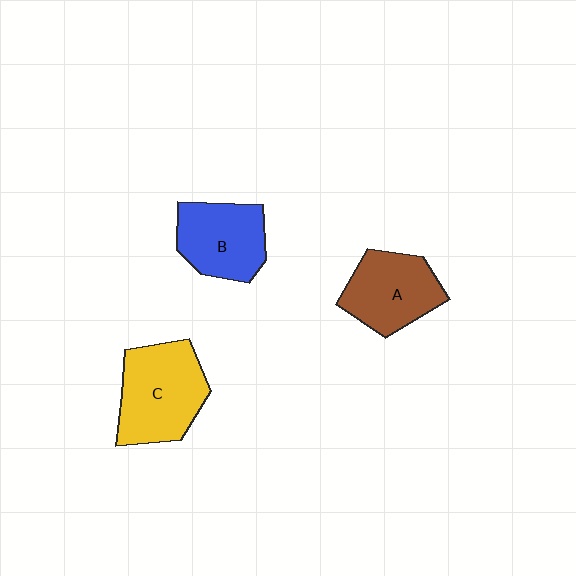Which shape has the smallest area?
Shape B (blue).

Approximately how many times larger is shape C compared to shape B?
Approximately 1.2 times.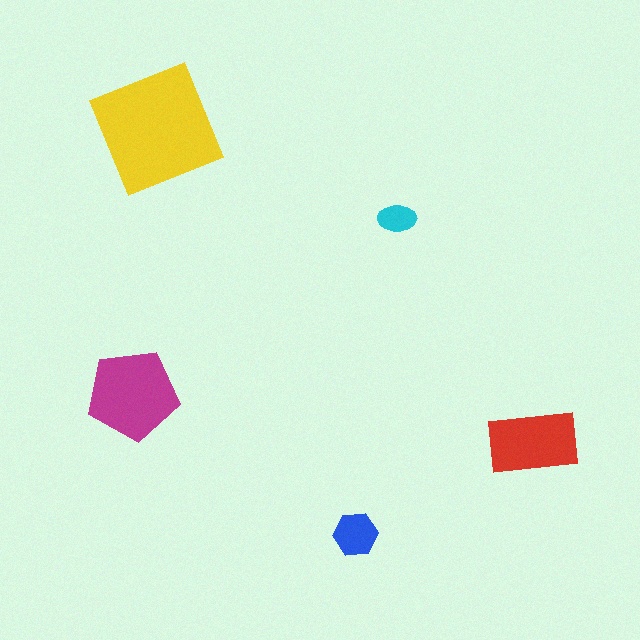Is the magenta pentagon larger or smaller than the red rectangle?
Larger.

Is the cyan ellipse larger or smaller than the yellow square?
Smaller.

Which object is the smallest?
The cyan ellipse.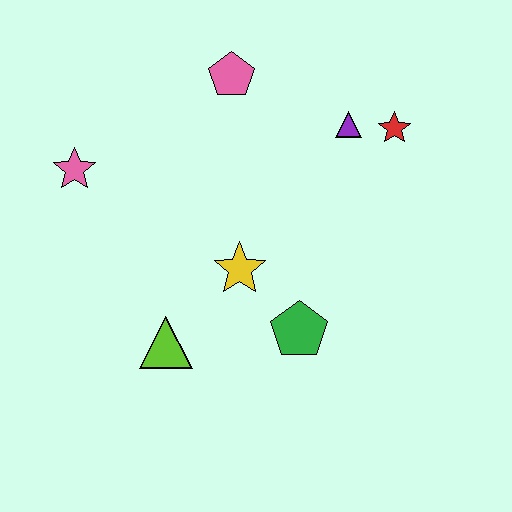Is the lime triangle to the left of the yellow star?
Yes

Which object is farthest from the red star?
The pink star is farthest from the red star.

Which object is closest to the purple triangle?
The red star is closest to the purple triangle.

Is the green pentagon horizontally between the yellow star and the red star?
Yes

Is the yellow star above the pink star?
No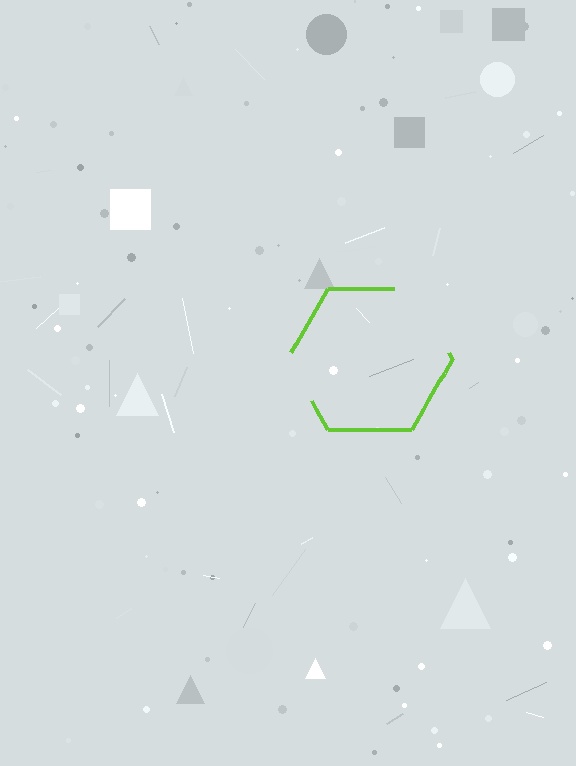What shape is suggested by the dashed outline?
The dashed outline suggests a hexagon.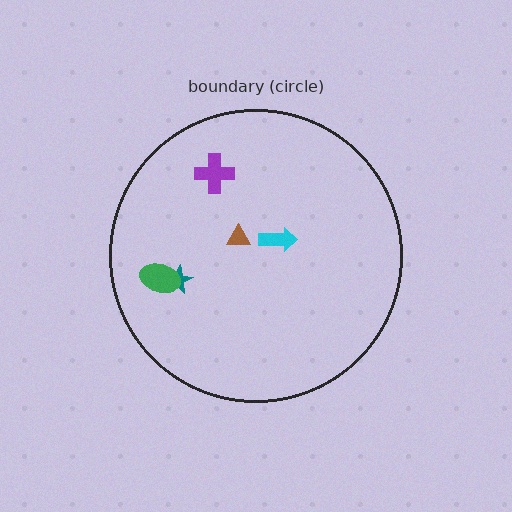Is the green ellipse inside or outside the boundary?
Inside.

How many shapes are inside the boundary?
5 inside, 0 outside.